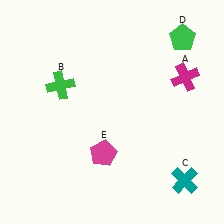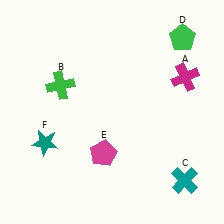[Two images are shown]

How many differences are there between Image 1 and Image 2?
There is 1 difference between the two images.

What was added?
A teal star (F) was added in Image 2.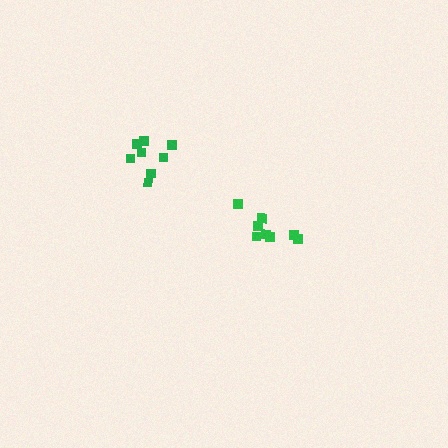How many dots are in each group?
Group 1: 8 dots, Group 2: 8 dots (16 total).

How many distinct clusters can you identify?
There are 2 distinct clusters.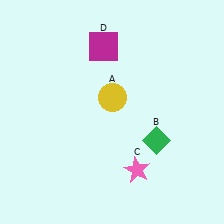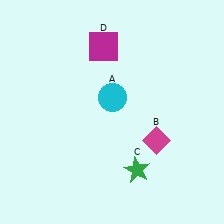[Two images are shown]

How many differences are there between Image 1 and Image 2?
There are 3 differences between the two images.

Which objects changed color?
A changed from yellow to cyan. B changed from green to magenta. C changed from pink to green.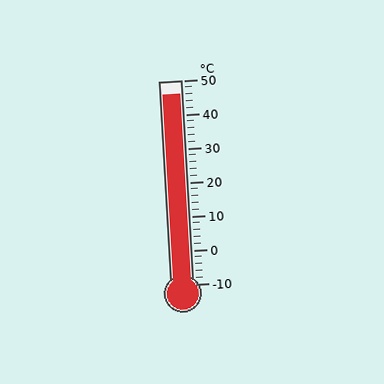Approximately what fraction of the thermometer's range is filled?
The thermometer is filled to approximately 95% of its range.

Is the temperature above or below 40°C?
The temperature is above 40°C.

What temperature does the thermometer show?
The thermometer shows approximately 46°C.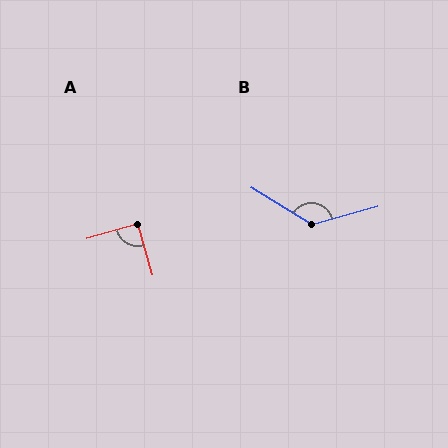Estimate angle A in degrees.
Approximately 89 degrees.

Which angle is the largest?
B, at approximately 133 degrees.